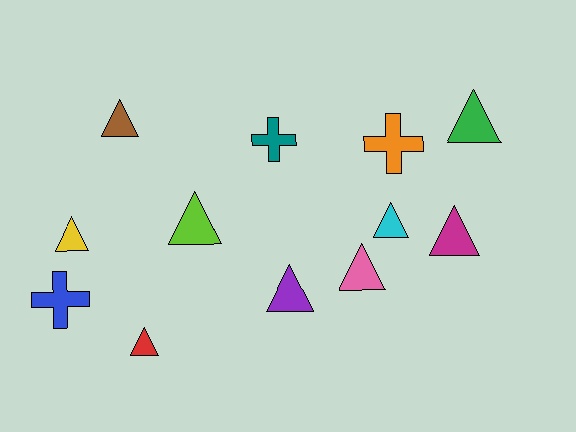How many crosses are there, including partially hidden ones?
There are 3 crosses.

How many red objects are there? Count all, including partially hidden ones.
There is 1 red object.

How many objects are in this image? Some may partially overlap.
There are 12 objects.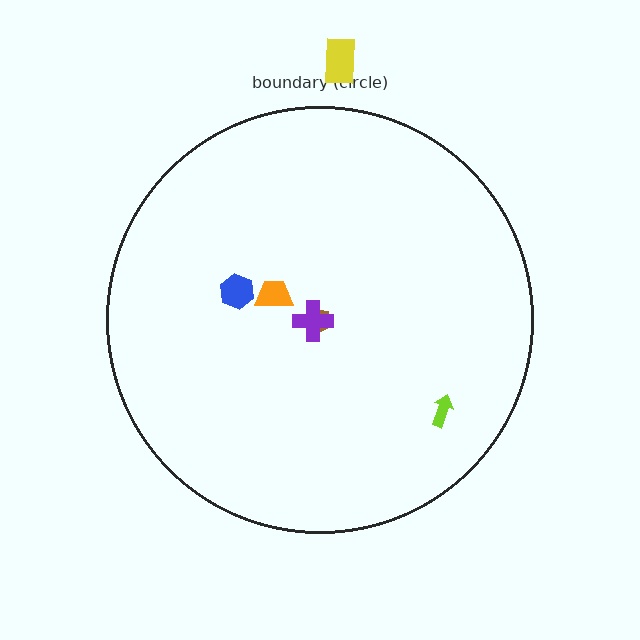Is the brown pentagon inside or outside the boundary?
Inside.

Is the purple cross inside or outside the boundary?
Inside.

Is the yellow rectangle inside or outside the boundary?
Outside.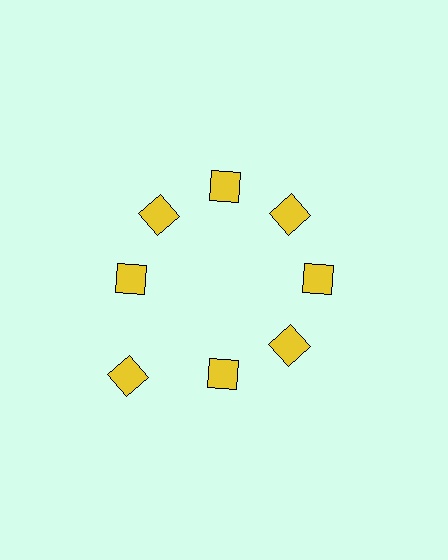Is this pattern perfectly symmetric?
No. The 8 yellow diamonds are arranged in a ring, but one element near the 8 o'clock position is pushed outward from the center, breaking the 8-fold rotational symmetry.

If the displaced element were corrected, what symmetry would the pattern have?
It would have 8-fold rotational symmetry — the pattern would map onto itself every 45 degrees.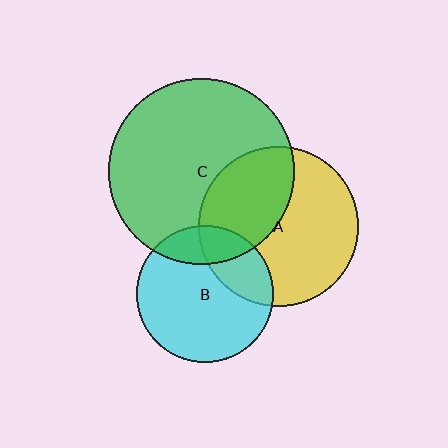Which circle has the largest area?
Circle C (green).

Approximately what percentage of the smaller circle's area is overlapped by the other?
Approximately 25%.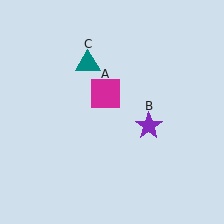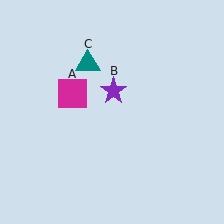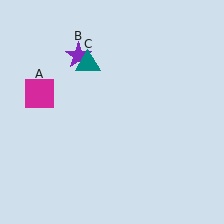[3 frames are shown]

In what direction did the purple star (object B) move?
The purple star (object B) moved up and to the left.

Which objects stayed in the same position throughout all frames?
Teal triangle (object C) remained stationary.